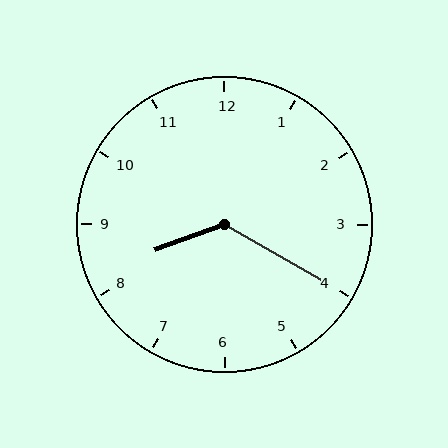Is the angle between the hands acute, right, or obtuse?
It is obtuse.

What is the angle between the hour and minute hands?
Approximately 130 degrees.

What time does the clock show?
8:20.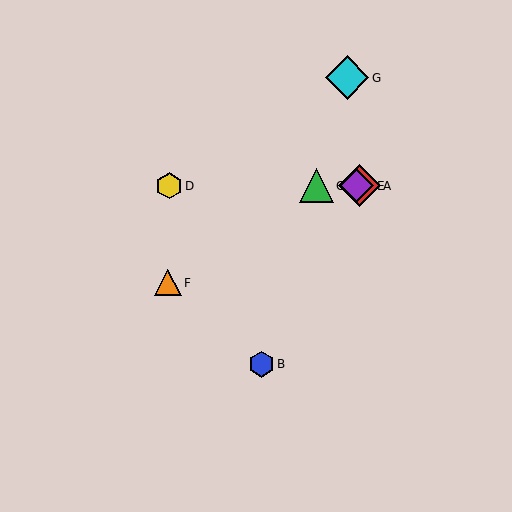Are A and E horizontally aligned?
Yes, both are at y≈186.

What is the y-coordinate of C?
Object C is at y≈186.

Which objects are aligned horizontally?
Objects A, C, D, E are aligned horizontally.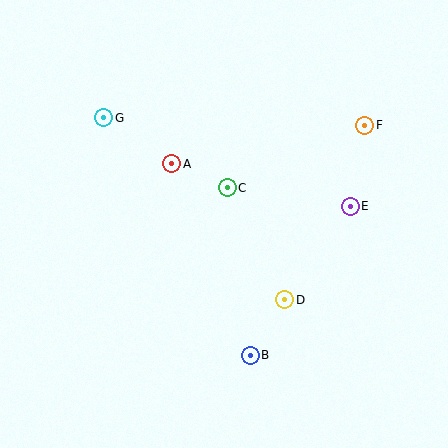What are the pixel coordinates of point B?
Point B is at (250, 355).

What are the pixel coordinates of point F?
Point F is at (365, 125).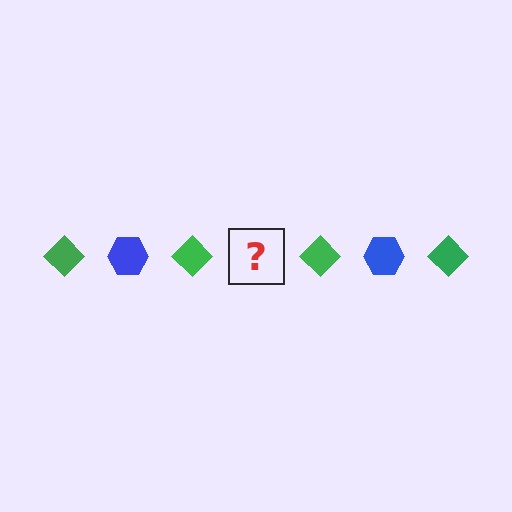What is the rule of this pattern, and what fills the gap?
The rule is that the pattern alternates between green diamond and blue hexagon. The gap should be filled with a blue hexagon.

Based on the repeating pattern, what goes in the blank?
The blank should be a blue hexagon.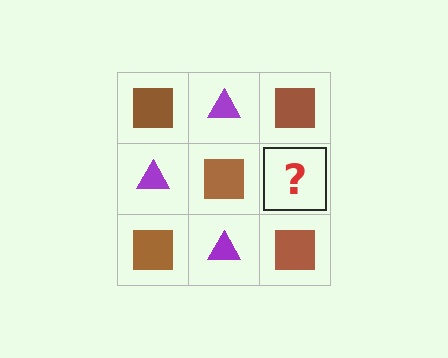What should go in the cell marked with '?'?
The missing cell should contain a purple triangle.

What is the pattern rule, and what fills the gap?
The rule is that it alternates brown square and purple triangle in a checkerboard pattern. The gap should be filled with a purple triangle.